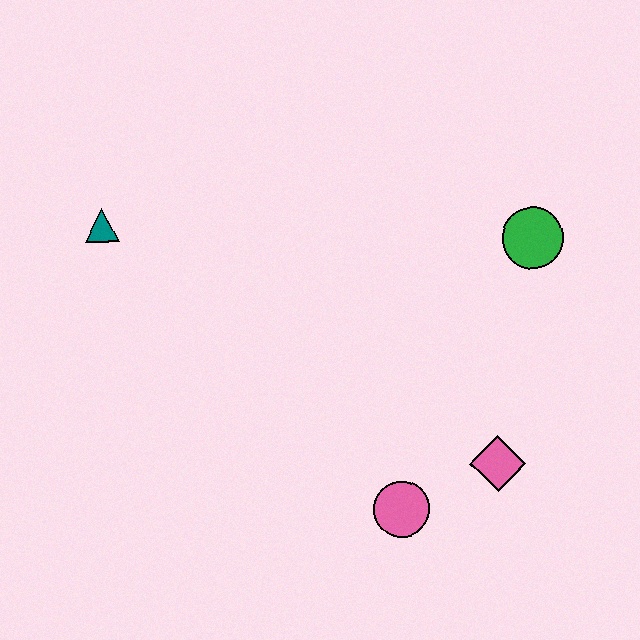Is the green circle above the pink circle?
Yes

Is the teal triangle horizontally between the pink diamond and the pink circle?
No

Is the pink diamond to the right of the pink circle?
Yes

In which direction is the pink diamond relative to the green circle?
The pink diamond is below the green circle.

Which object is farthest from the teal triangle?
The pink diamond is farthest from the teal triangle.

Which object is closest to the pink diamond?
The pink circle is closest to the pink diamond.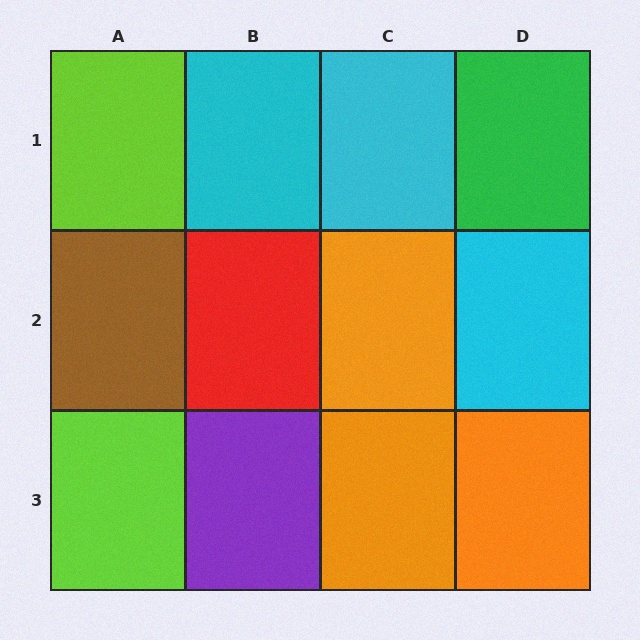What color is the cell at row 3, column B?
Purple.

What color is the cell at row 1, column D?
Green.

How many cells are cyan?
3 cells are cyan.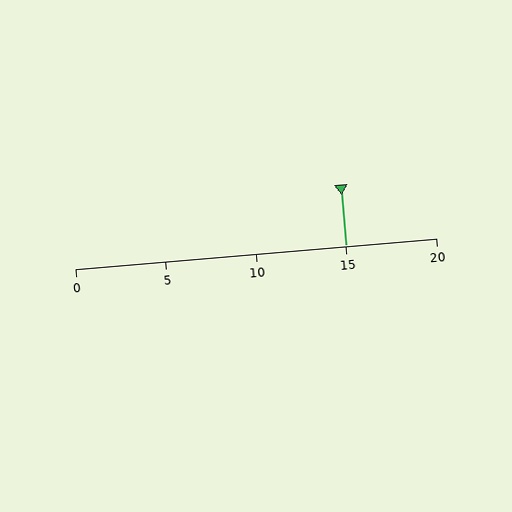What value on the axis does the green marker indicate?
The marker indicates approximately 15.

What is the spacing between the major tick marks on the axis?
The major ticks are spaced 5 apart.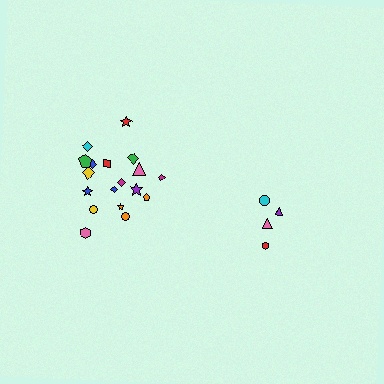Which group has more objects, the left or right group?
The left group.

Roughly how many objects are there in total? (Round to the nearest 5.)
Roughly 20 objects in total.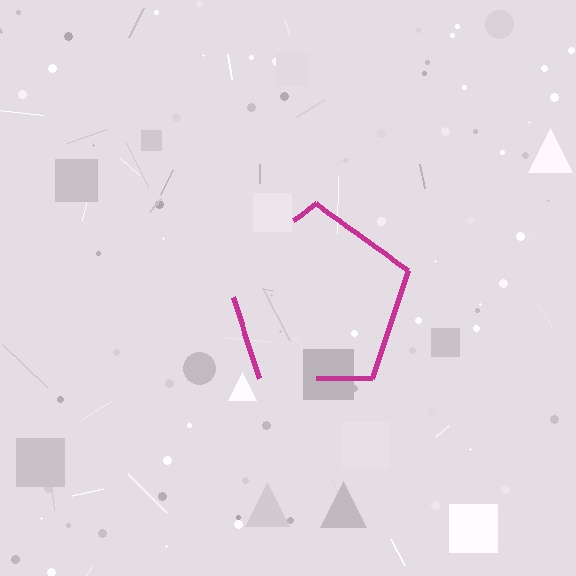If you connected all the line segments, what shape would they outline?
They would outline a pentagon.